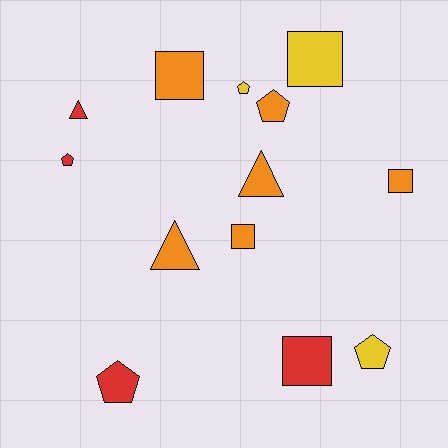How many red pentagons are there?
There are 2 red pentagons.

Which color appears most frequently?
Orange, with 6 objects.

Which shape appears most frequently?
Square, with 5 objects.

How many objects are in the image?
There are 13 objects.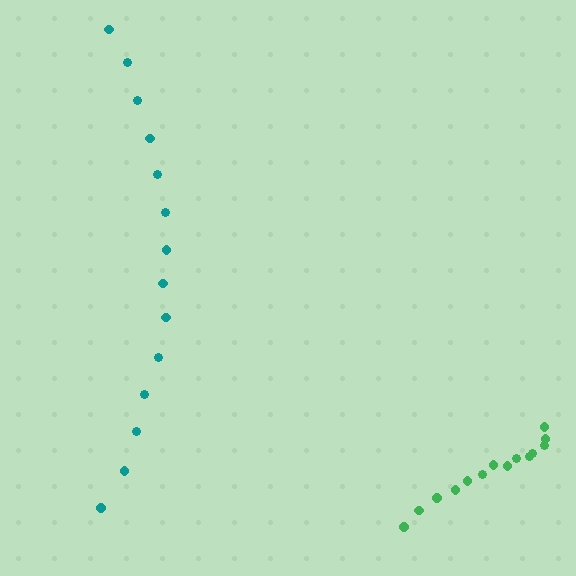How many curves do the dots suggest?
There are 2 distinct paths.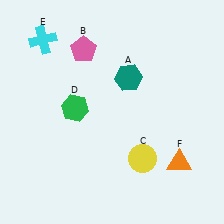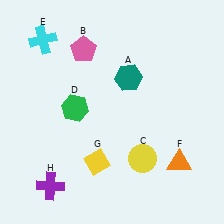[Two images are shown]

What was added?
A yellow diamond (G), a purple cross (H) were added in Image 2.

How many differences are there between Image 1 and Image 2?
There are 2 differences between the two images.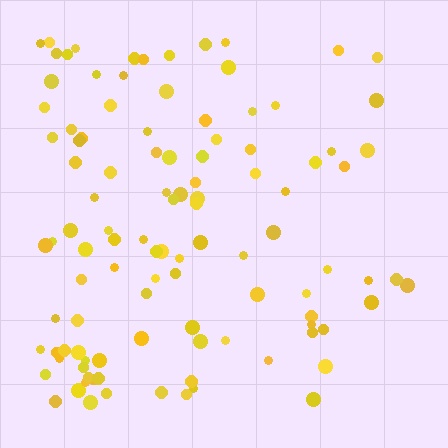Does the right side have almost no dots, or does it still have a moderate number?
Still a moderate number, just noticeably fewer than the left.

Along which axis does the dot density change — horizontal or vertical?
Horizontal.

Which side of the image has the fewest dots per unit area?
The right.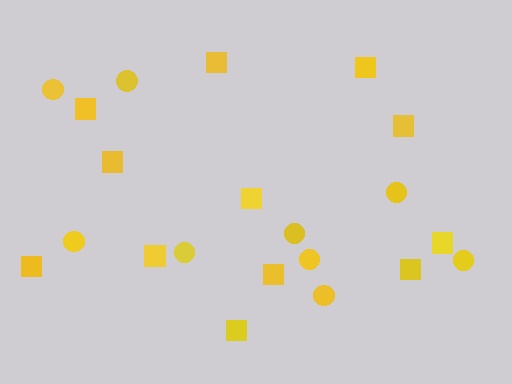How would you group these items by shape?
There are 2 groups: one group of circles (9) and one group of squares (12).